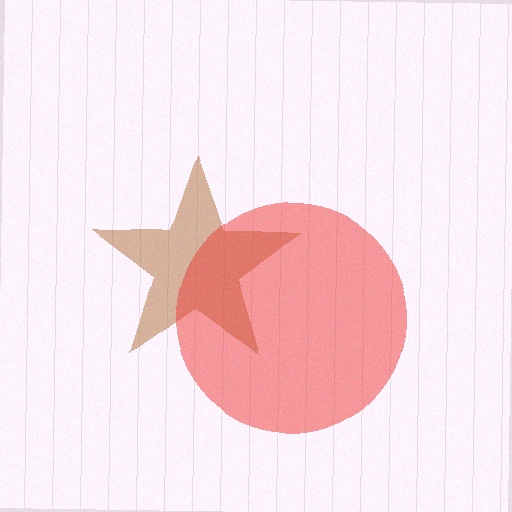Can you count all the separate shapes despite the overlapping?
Yes, there are 2 separate shapes.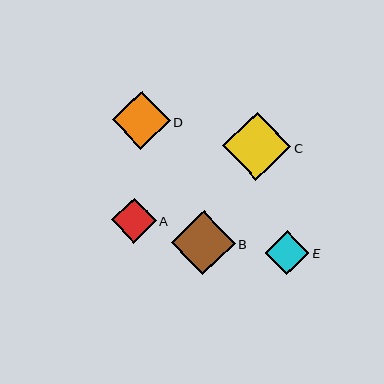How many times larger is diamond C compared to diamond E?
Diamond C is approximately 1.6 times the size of diamond E.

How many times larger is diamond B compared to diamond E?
Diamond B is approximately 1.5 times the size of diamond E.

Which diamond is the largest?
Diamond C is the largest with a size of approximately 68 pixels.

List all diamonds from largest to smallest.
From largest to smallest: C, B, D, A, E.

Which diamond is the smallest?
Diamond E is the smallest with a size of approximately 44 pixels.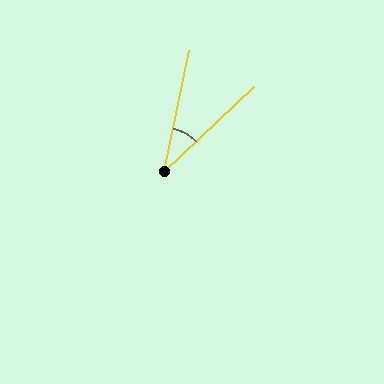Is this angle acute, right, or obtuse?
It is acute.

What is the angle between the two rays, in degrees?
Approximately 35 degrees.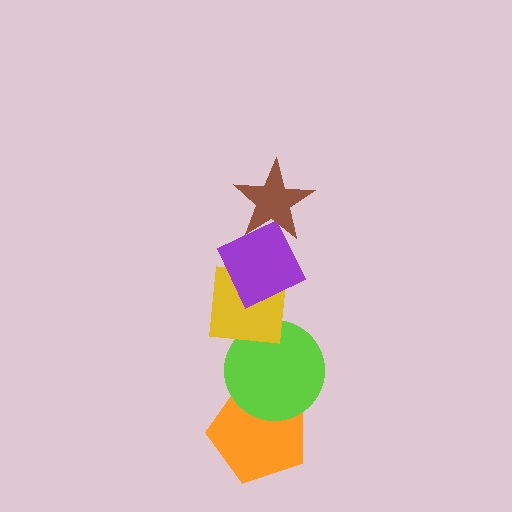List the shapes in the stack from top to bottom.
From top to bottom: the brown star, the purple diamond, the yellow square, the lime circle, the orange pentagon.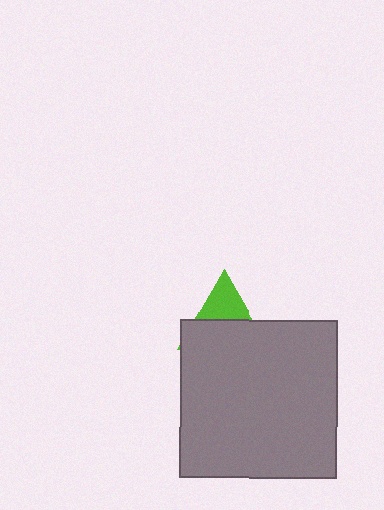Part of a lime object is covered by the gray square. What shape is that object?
It is a triangle.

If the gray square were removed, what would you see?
You would see the complete lime triangle.